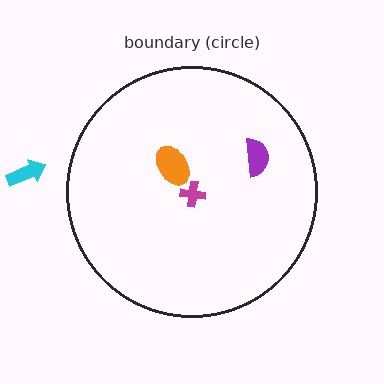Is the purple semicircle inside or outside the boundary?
Inside.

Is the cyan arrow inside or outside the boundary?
Outside.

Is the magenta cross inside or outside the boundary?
Inside.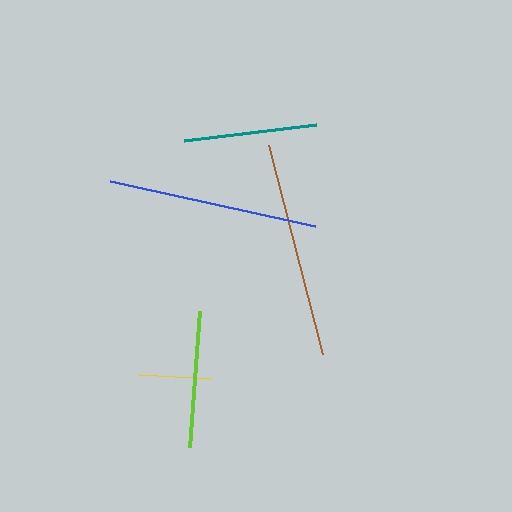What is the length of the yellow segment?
The yellow segment is approximately 72 pixels long.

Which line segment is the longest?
The brown line is the longest at approximately 215 pixels.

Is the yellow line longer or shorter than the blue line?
The blue line is longer than the yellow line.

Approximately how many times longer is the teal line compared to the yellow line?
The teal line is approximately 1.8 times the length of the yellow line.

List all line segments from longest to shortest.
From longest to shortest: brown, blue, lime, teal, yellow.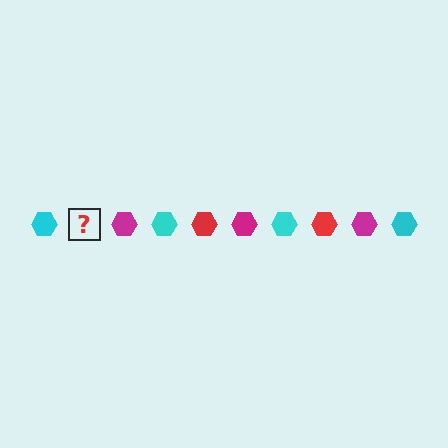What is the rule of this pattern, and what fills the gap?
The rule is that the pattern cycles through cyan, red, magenta hexagons. The gap should be filled with a red hexagon.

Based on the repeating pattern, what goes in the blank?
The blank should be a red hexagon.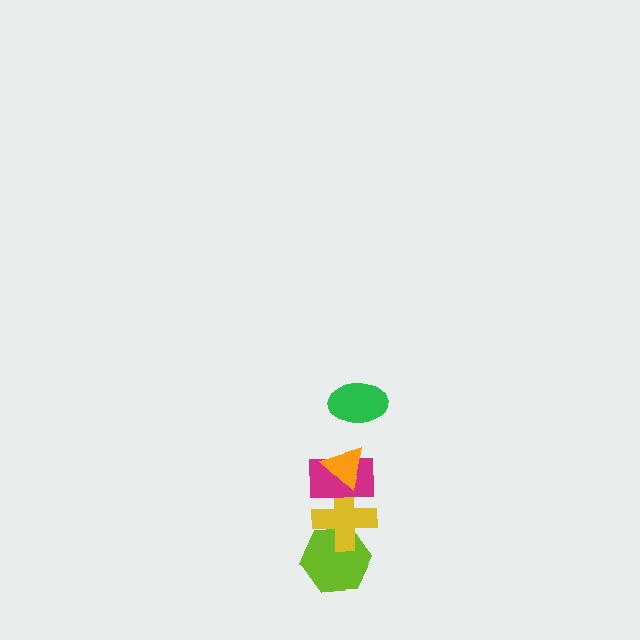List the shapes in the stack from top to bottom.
From top to bottom: the green ellipse, the orange triangle, the magenta rectangle, the yellow cross, the lime hexagon.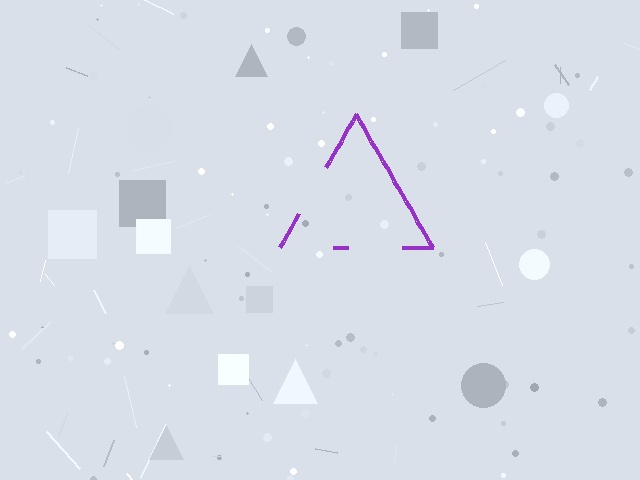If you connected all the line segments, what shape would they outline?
They would outline a triangle.